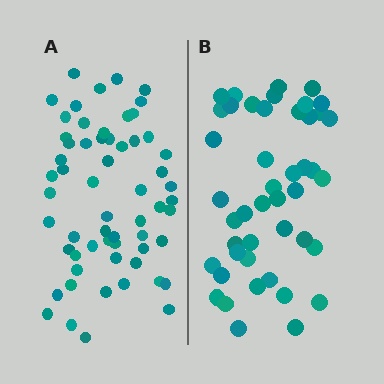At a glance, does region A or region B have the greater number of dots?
Region A (the left region) has more dots.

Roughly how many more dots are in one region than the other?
Region A has approximately 15 more dots than region B.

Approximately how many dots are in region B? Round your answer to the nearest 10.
About 40 dots. (The exact count is 45, which rounds to 40.)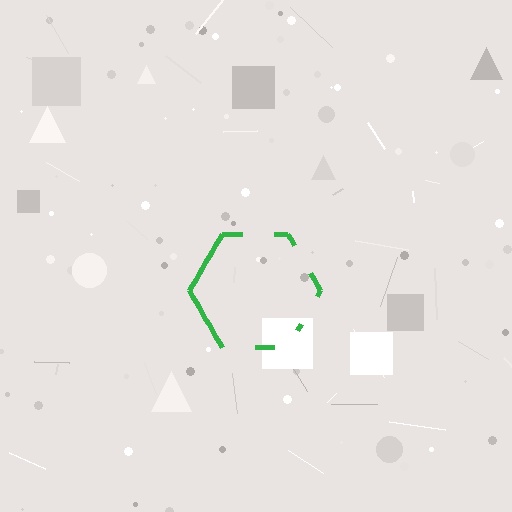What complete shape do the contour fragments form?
The contour fragments form a hexagon.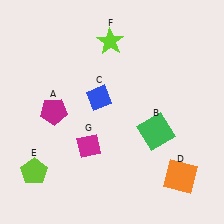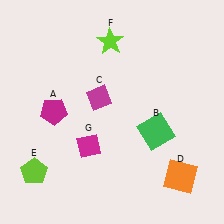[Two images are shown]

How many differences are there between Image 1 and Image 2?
There is 1 difference between the two images.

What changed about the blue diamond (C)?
In Image 1, C is blue. In Image 2, it changed to magenta.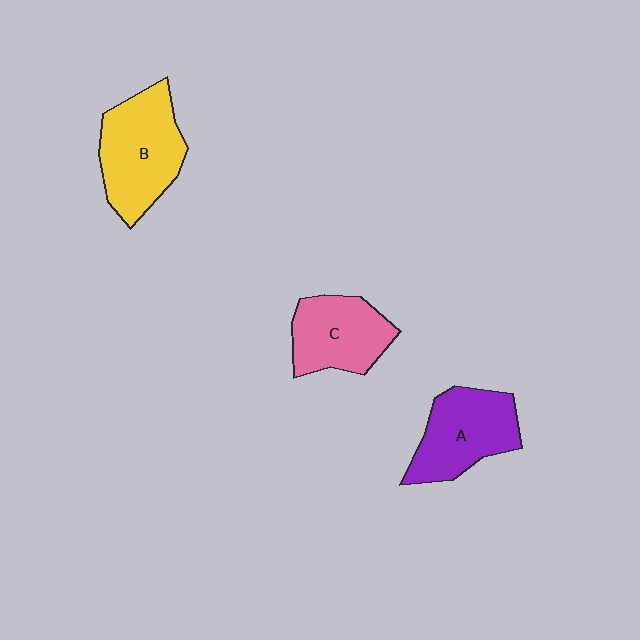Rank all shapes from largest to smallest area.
From largest to smallest: B (yellow), A (purple), C (pink).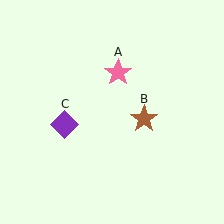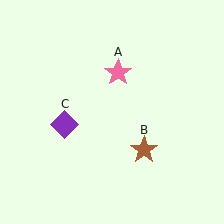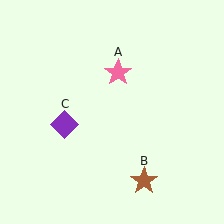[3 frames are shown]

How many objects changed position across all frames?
1 object changed position: brown star (object B).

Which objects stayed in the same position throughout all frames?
Pink star (object A) and purple diamond (object C) remained stationary.